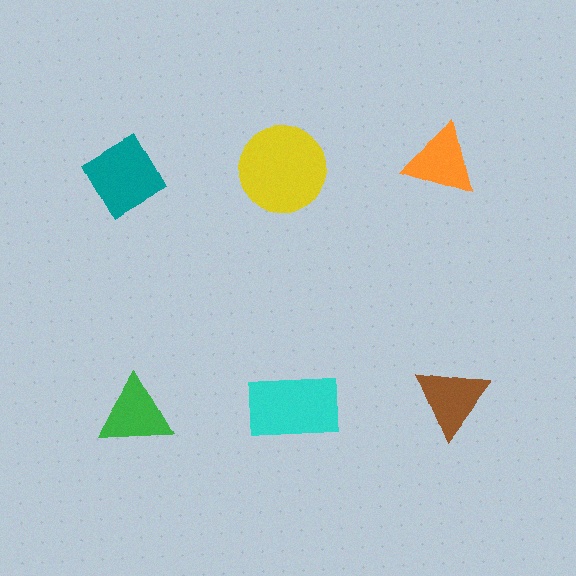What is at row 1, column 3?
An orange triangle.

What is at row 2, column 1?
A green triangle.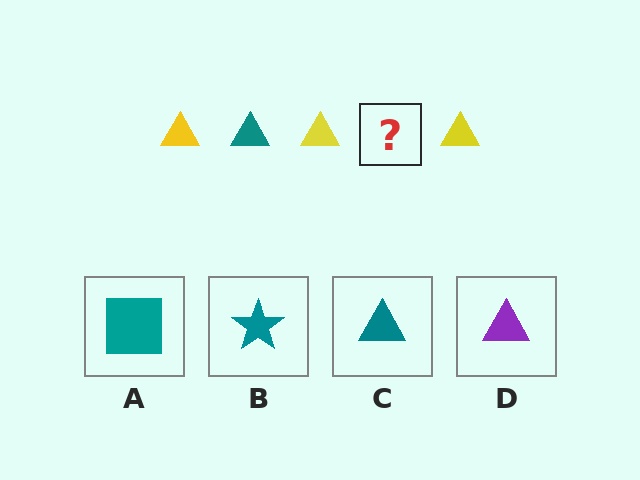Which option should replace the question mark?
Option C.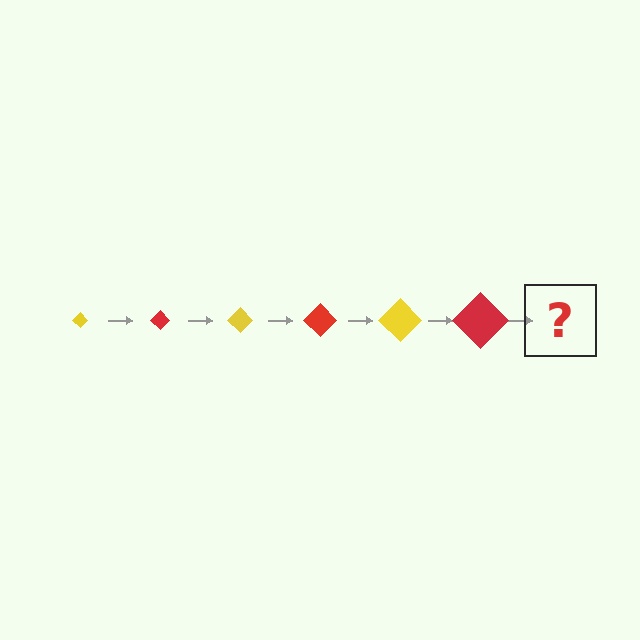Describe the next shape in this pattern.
It should be a yellow diamond, larger than the previous one.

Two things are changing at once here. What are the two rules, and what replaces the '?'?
The two rules are that the diamond grows larger each step and the color cycles through yellow and red. The '?' should be a yellow diamond, larger than the previous one.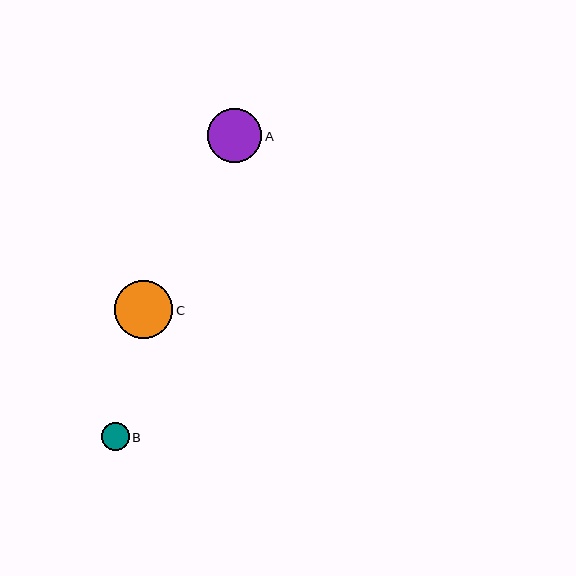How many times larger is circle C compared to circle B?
Circle C is approximately 2.1 times the size of circle B.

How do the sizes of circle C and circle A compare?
Circle C and circle A are approximately the same size.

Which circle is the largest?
Circle C is the largest with a size of approximately 58 pixels.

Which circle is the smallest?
Circle B is the smallest with a size of approximately 28 pixels.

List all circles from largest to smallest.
From largest to smallest: C, A, B.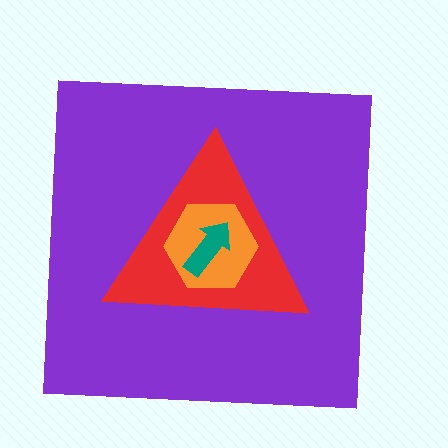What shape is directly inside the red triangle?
The orange hexagon.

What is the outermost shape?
The purple square.